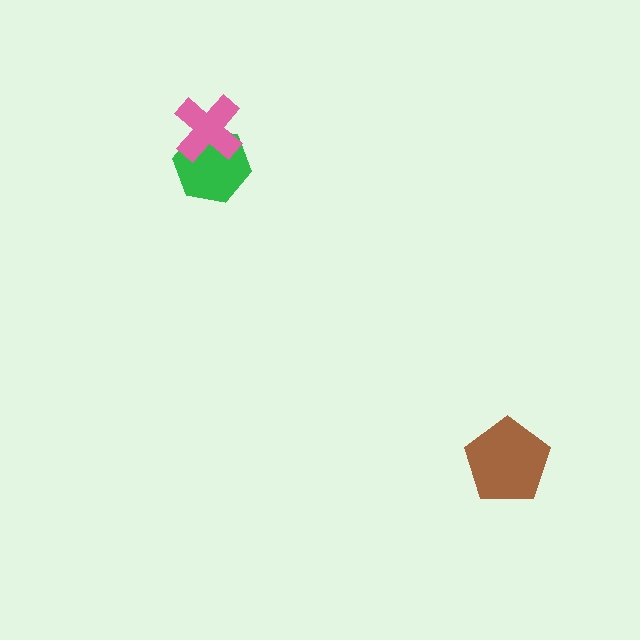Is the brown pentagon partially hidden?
No, no other shape covers it.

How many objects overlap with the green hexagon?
1 object overlaps with the green hexagon.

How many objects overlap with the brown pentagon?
0 objects overlap with the brown pentagon.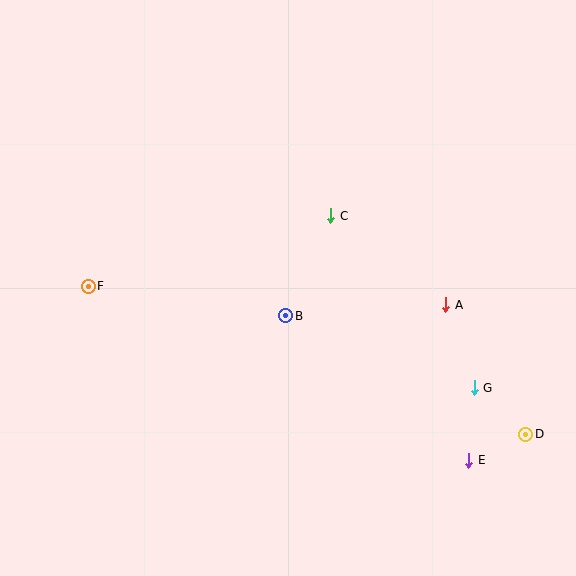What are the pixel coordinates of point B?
Point B is at (286, 316).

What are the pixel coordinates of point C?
Point C is at (331, 216).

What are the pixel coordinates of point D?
Point D is at (526, 434).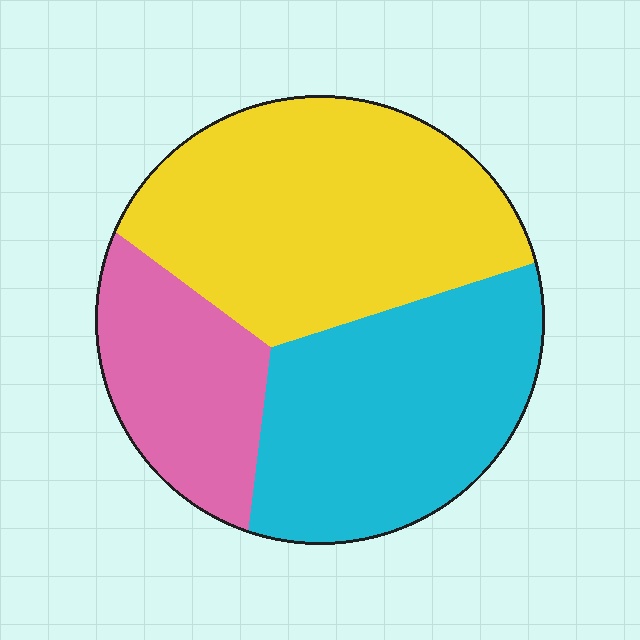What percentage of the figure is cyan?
Cyan covers roughly 35% of the figure.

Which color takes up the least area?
Pink, at roughly 20%.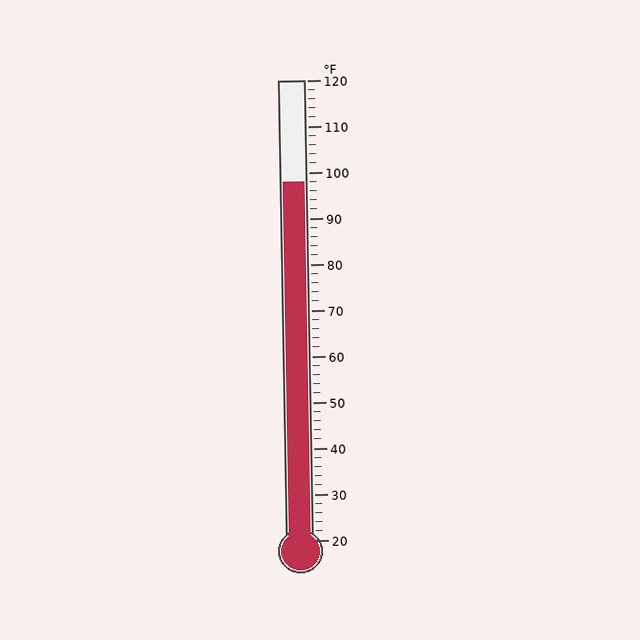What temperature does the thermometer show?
The thermometer shows approximately 98°F.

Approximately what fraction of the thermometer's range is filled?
The thermometer is filled to approximately 80% of its range.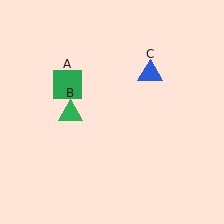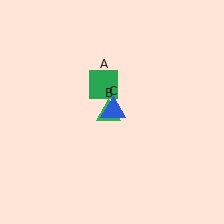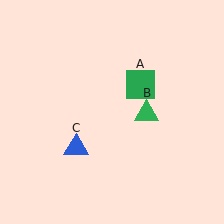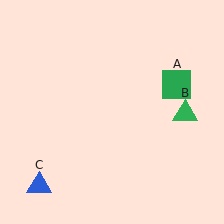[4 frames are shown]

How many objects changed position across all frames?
3 objects changed position: green square (object A), green triangle (object B), blue triangle (object C).